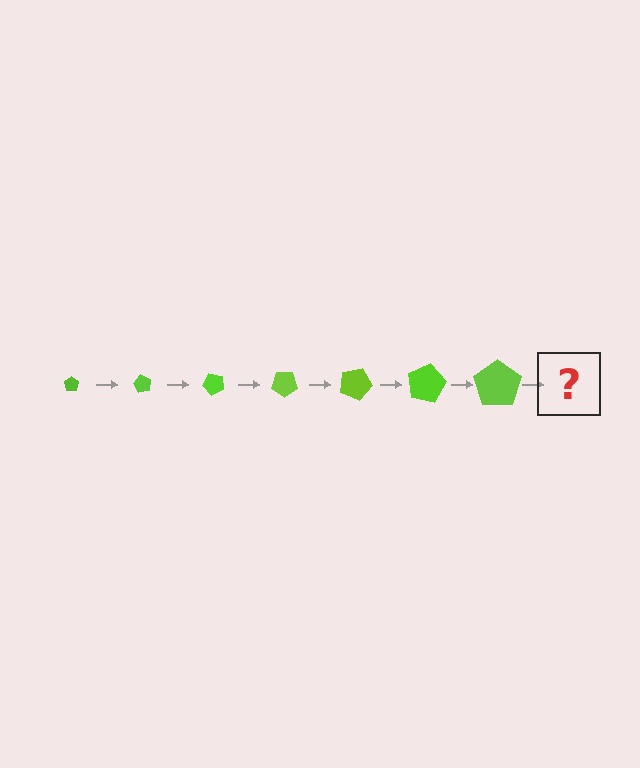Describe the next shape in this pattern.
It should be a pentagon, larger than the previous one and rotated 420 degrees from the start.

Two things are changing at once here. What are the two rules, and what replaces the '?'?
The two rules are that the pentagon grows larger each step and it rotates 60 degrees each step. The '?' should be a pentagon, larger than the previous one and rotated 420 degrees from the start.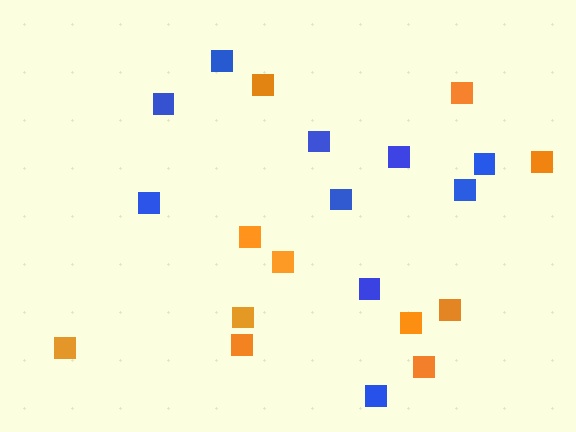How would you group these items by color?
There are 2 groups: one group of orange squares (11) and one group of blue squares (10).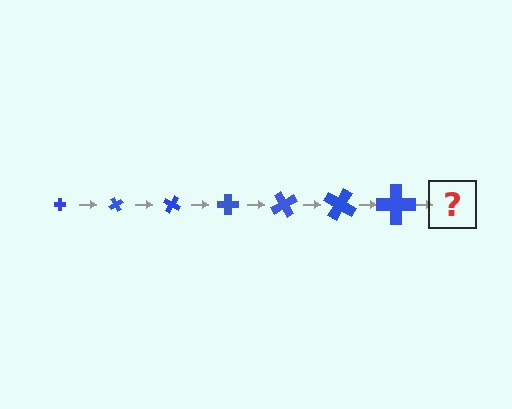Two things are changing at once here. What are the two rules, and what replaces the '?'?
The two rules are that the cross grows larger each step and it rotates 60 degrees each step. The '?' should be a cross, larger than the previous one and rotated 420 degrees from the start.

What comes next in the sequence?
The next element should be a cross, larger than the previous one and rotated 420 degrees from the start.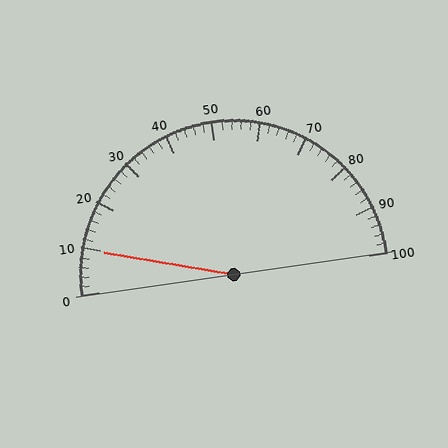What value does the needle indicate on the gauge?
The needle indicates approximately 10.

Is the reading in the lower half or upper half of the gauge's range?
The reading is in the lower half of the range (0 to 100).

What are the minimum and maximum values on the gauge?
The gauge ranges from 0 to 100.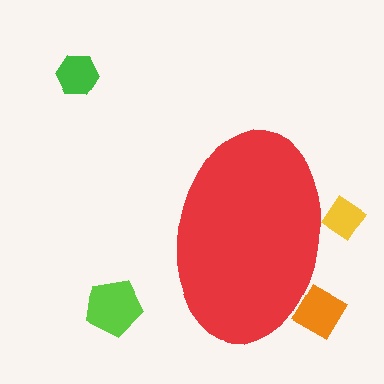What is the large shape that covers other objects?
A red ellipse.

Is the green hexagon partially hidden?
No, the green hexagon is fully visible.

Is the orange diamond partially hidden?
Yes, the orange diamond is partially hidden behind the red ellipse.